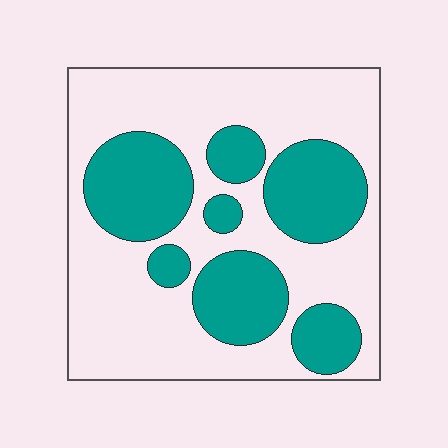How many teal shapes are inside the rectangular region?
7.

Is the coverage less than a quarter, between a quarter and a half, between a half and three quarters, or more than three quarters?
Between a quarter and a half.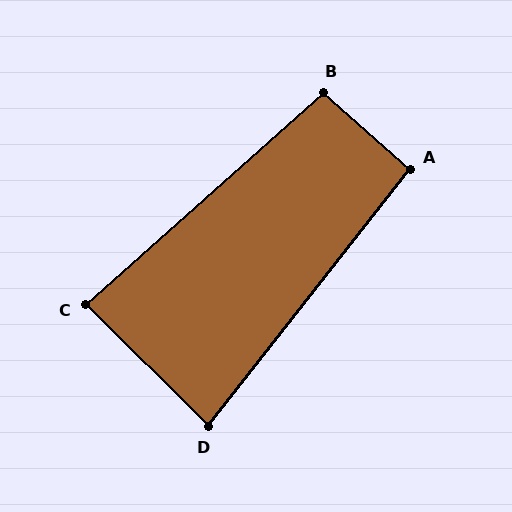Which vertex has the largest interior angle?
B, at approximately 97 degrees.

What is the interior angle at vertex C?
Approximately 87 degrees (approximately right).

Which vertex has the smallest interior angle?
D, at approximately 83 degrees.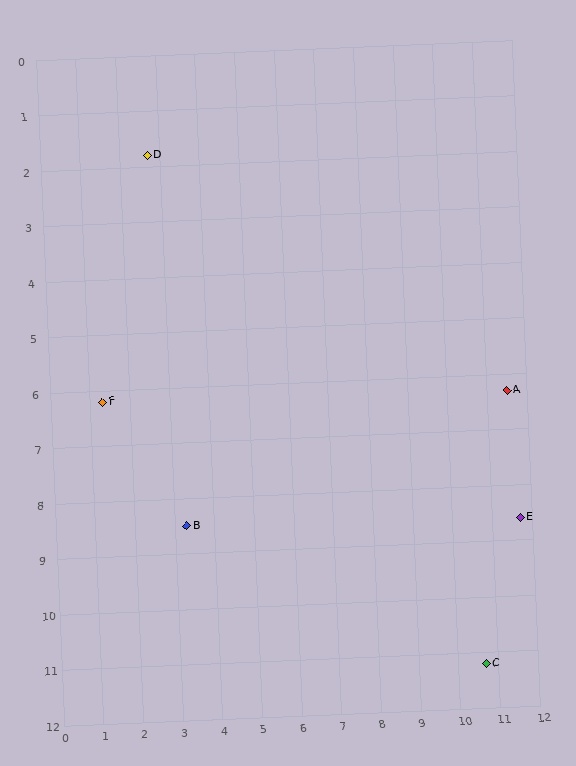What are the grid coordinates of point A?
Point A is at approximately (11.5, 6.3).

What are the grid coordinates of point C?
Point C is at approximately (10.7, 11.2).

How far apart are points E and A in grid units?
Points E and A are about 2.3 grid units apart.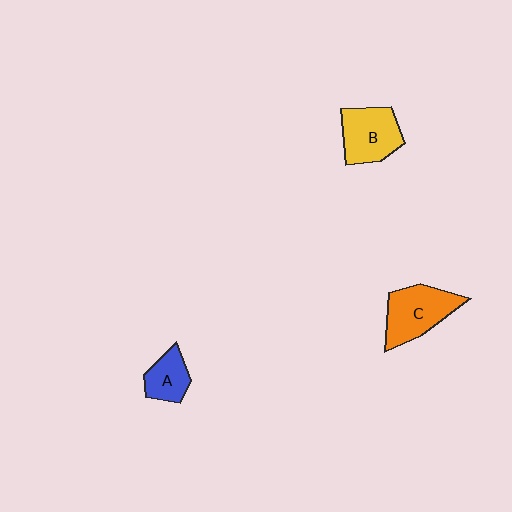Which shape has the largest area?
Shape C (orange).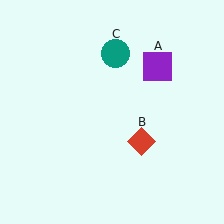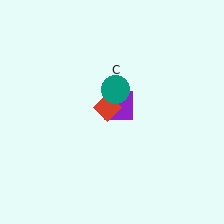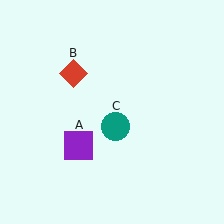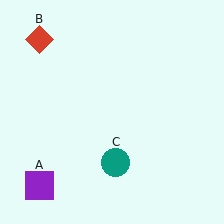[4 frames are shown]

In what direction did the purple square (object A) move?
The purple square (object A) moved down and to the left.